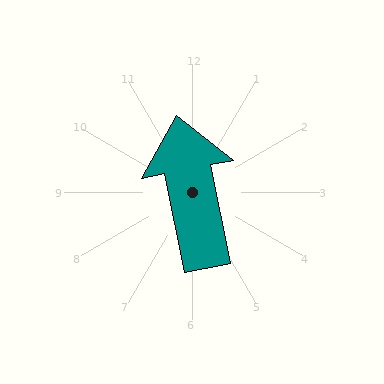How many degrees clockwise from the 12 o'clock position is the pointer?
Approximately 349 degrees.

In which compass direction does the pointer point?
North.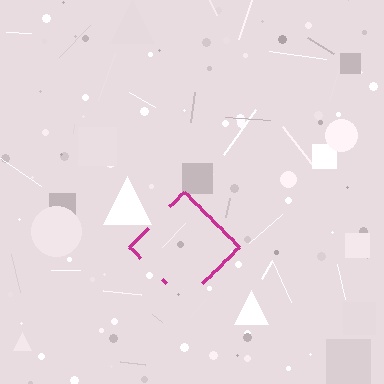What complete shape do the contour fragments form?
The contour fragments form a diamond.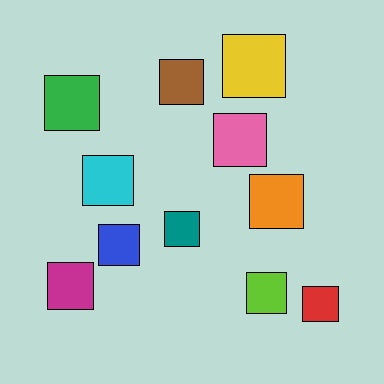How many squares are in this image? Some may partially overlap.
There are 11 squares.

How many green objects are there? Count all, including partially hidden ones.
There is 1 green object.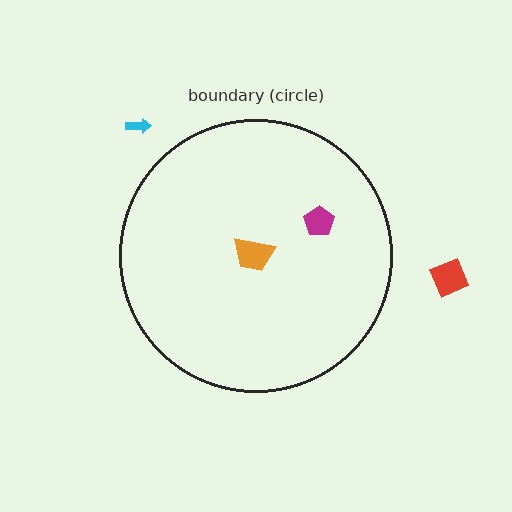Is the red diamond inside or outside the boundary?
Outside.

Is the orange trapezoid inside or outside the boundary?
Inside.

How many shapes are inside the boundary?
2 inside, 2 outside.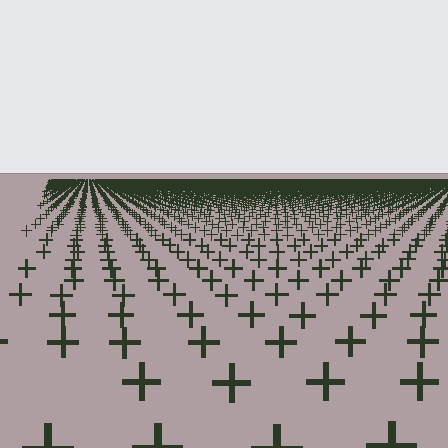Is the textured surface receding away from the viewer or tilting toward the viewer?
The surface is receding away from the viewer. Texture elements get smaller and denser toward the top.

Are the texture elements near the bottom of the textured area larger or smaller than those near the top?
Larger. Near the bottom, elements are closer to the viewer and appear at a bigger on-screen size.